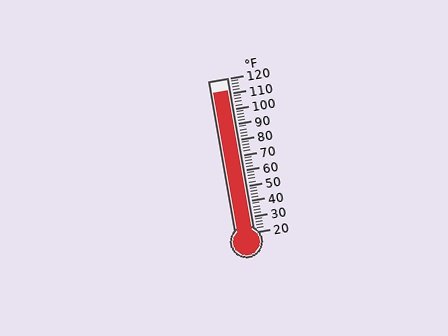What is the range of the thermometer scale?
The thermometer scale ranges from 20°F to 120°F.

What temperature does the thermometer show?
The thermometer shows approximately 112°F.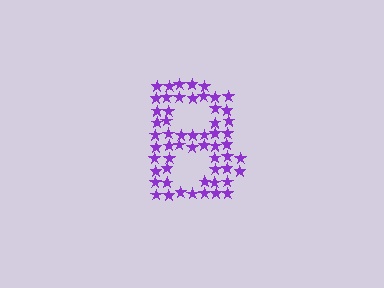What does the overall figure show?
The overall figure shows the letter B.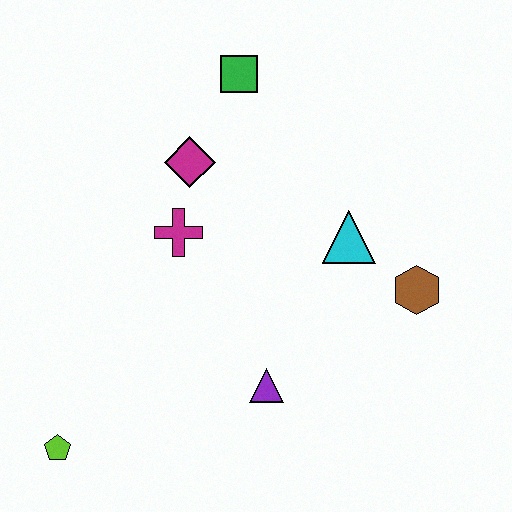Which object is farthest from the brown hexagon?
The lime pentagon is farthest from the brown hexagon.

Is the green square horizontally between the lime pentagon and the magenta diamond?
No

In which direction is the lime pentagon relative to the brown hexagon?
The lime pentagon is to the left of the brown hexagon.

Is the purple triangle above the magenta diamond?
No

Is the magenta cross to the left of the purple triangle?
Yes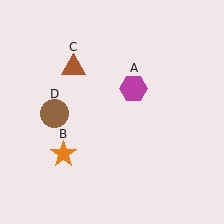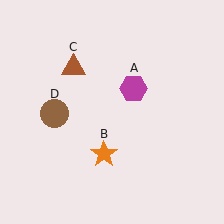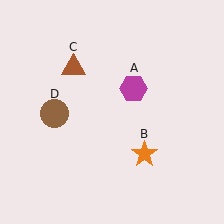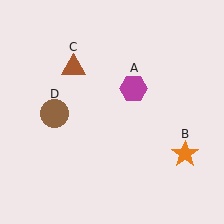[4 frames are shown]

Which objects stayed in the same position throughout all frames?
Magenta hexagon (object A) and brown triangle (object C) and brown circle (object D) remained stationary.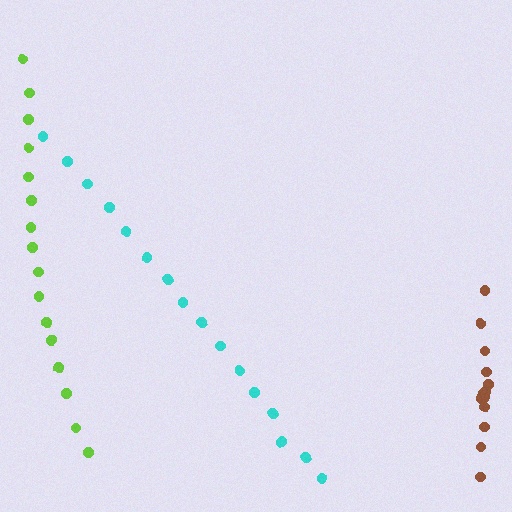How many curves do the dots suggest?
There are 3 distinct paths.